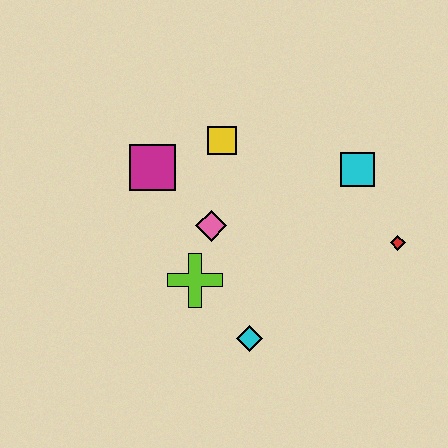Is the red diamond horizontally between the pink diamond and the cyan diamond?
No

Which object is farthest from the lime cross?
The red diamond is farthest from the lime cross.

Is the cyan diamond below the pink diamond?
Yes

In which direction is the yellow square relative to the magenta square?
The yellow square is to the right of the magenta square.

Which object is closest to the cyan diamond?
The lime cross is closest to the cyan diamond.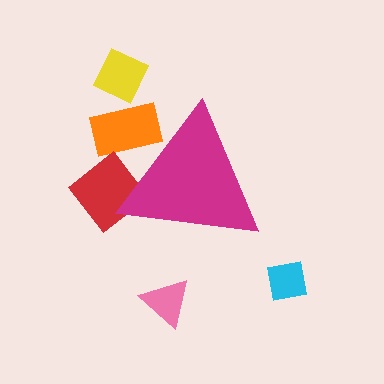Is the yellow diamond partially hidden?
No, the yellow diamond is fully visible.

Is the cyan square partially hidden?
No, the cyan square is fully visible.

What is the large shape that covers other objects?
A magenta triangle.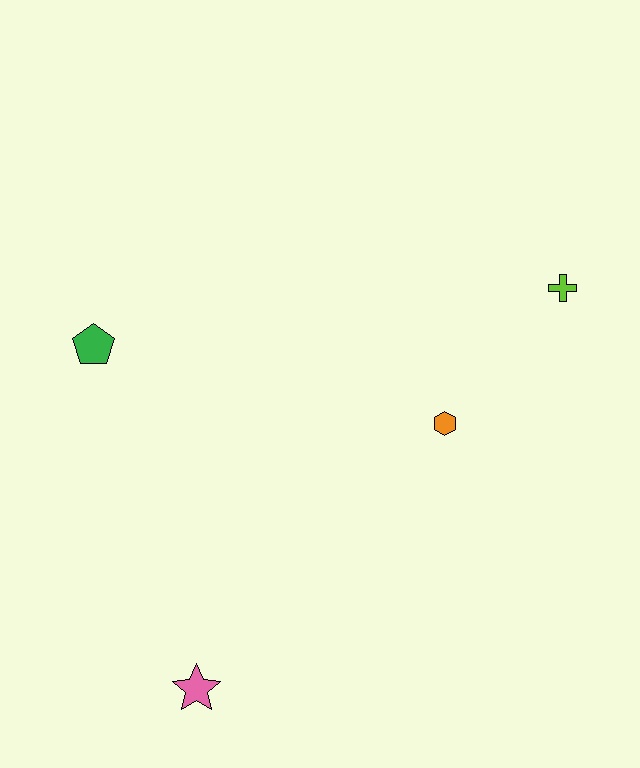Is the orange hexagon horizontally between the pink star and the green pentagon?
No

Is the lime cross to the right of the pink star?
Yes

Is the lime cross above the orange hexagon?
Yes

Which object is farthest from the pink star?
The lime cross is farthest from the pink star.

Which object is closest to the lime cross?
The orange hexagon is closest to the lime cross.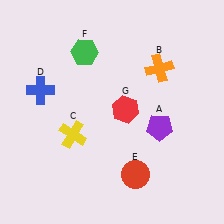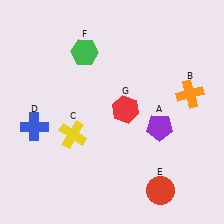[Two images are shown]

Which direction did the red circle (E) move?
The red circle (E) moved right.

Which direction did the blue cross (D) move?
The blue cross (D) moved down.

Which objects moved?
The objects that moved are: the orange cross (B), the blue cross (D), the red circle (E).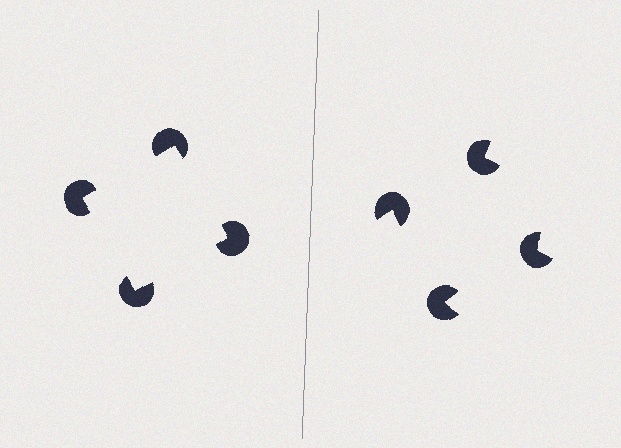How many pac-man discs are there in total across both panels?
8 — 4 on each side.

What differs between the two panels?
The pac-man discs are positioned identically on both sides; only the wedge orientations differ. On the left they align to a square; on the right they are misaligned.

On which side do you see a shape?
An illusory square appears on the left side. On the right side the wedge cuts are rotated, so no coherent shape forms.